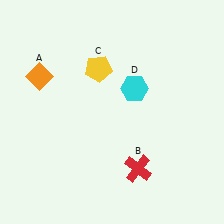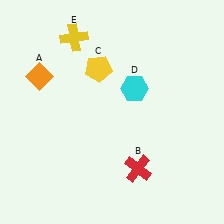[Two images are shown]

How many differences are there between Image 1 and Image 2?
There is 1 difference between the two images.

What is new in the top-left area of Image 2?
A yellow cross (E) was added in the top-left area of Image 2.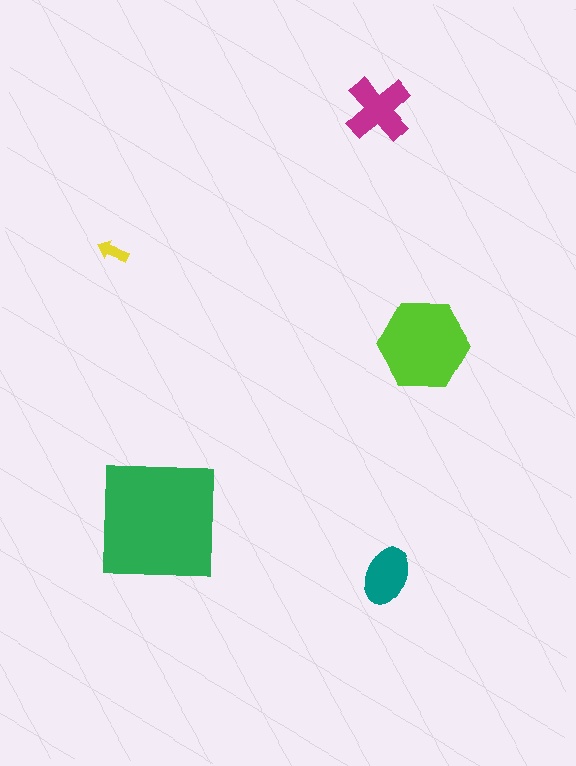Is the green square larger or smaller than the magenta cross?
Larger.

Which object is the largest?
The green square.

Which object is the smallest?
The yellow arrow.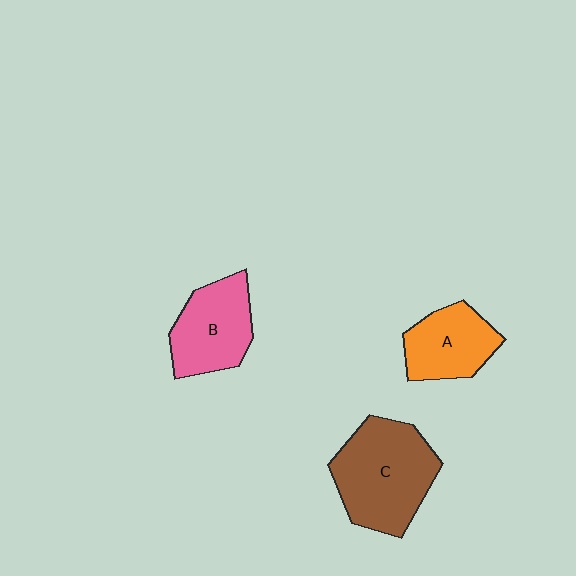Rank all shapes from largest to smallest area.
From largest to smallest: C (brown), B (pink), A (orange).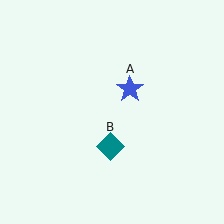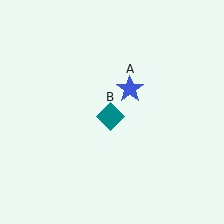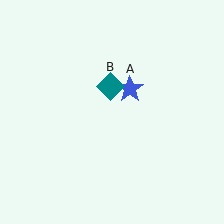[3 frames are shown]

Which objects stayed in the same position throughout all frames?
Blue star (object A) remained stationary.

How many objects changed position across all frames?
1 object changed position: teal diamond (object B).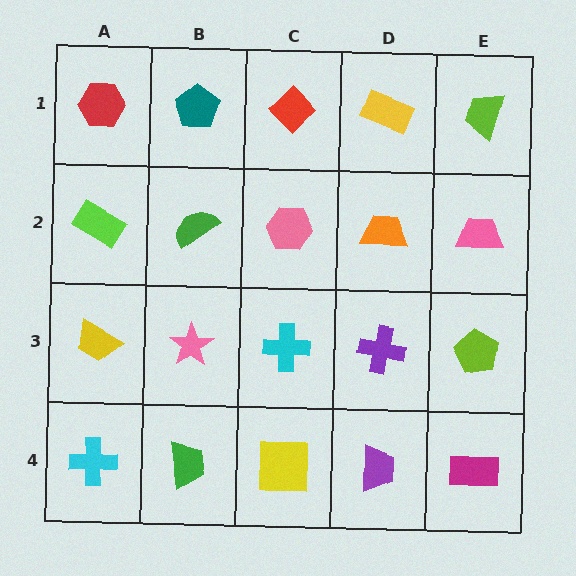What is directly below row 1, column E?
A pink trapezoid.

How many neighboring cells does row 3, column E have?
3.